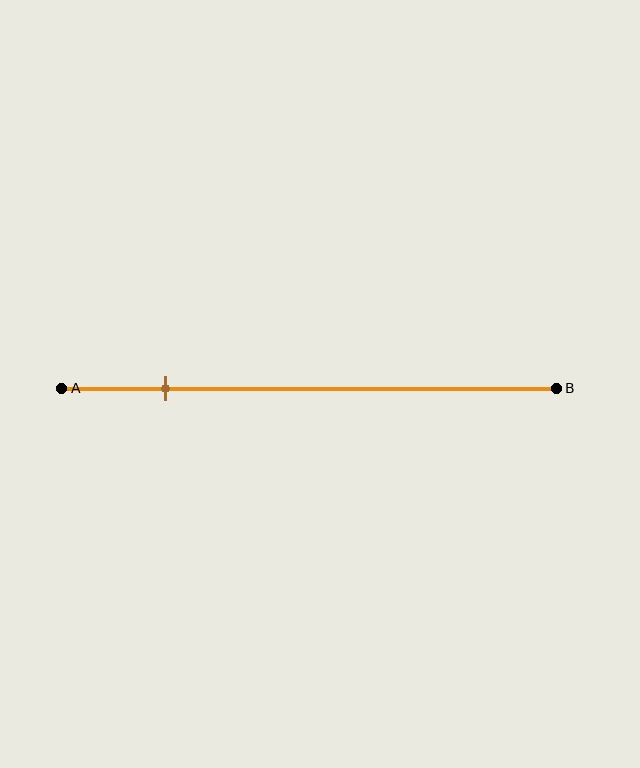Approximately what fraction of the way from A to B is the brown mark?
The brown mark is approximately 20% of the way from A to B.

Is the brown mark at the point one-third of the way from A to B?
No, the mark is at about 20% from A, not at the 33% one-third point.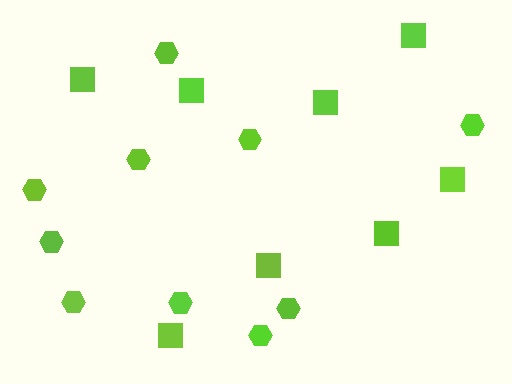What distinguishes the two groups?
There are 2 groups: one group of squares (8) and one group of hexagons (10).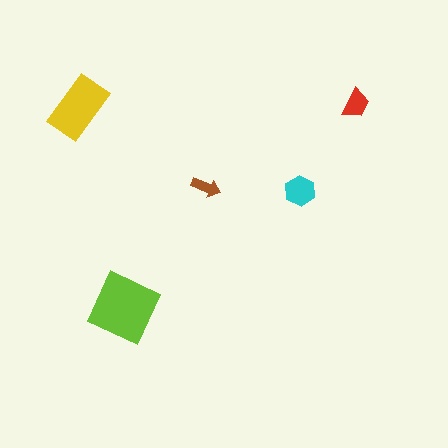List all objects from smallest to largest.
The brown arrow, the red trapezoid, the cyan hexagon, the yellow rectangle, the lime diamond.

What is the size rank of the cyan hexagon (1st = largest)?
3rd.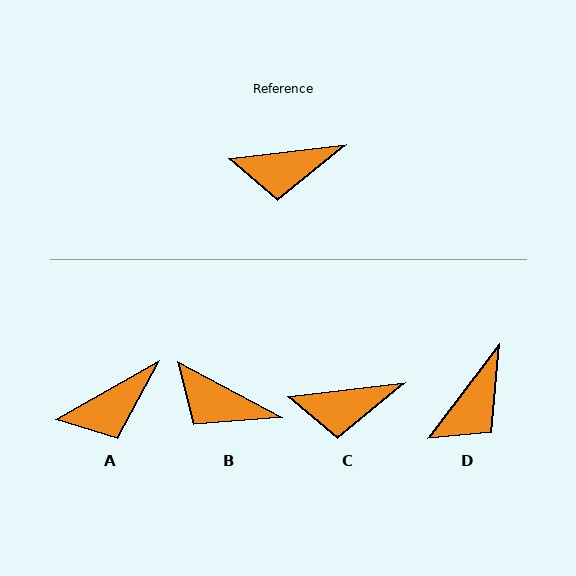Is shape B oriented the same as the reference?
No, it is off by about 35 degrees.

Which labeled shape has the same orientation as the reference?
C.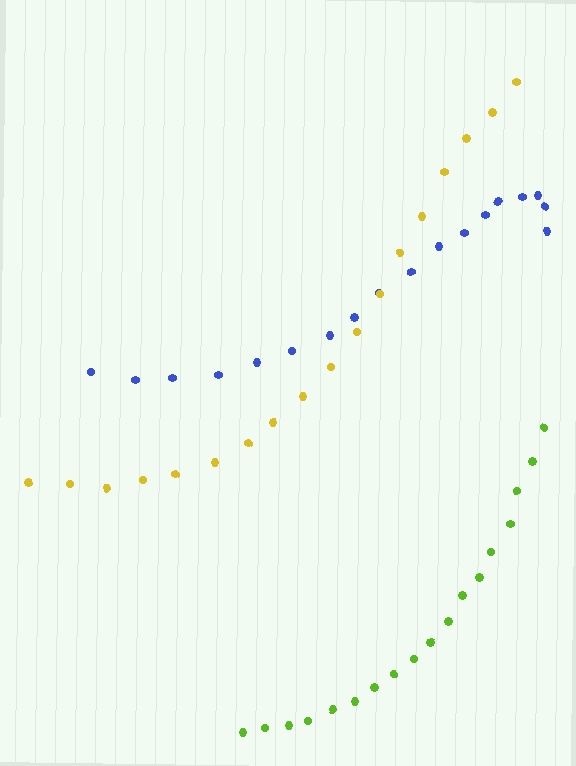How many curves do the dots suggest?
There are 3 distinct paths.